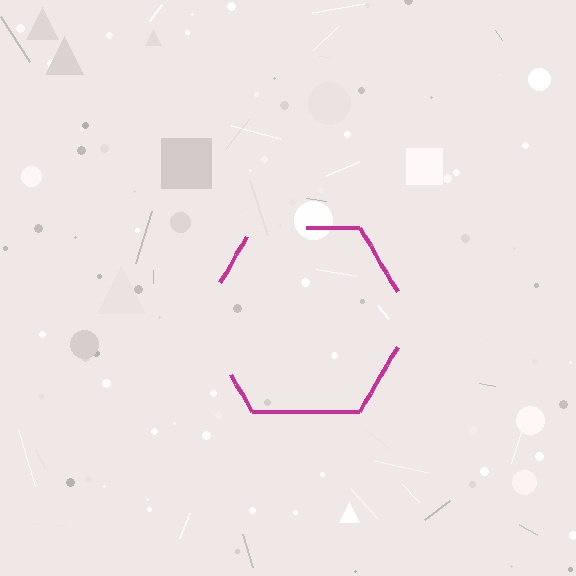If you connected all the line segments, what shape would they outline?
They would outline a hexagon.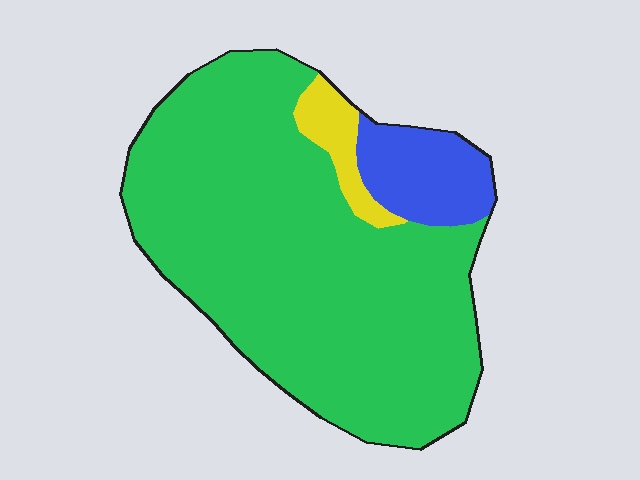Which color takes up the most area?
Green, at roughly 85%.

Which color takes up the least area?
Yellow, at roughly 5%.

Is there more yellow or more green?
Green.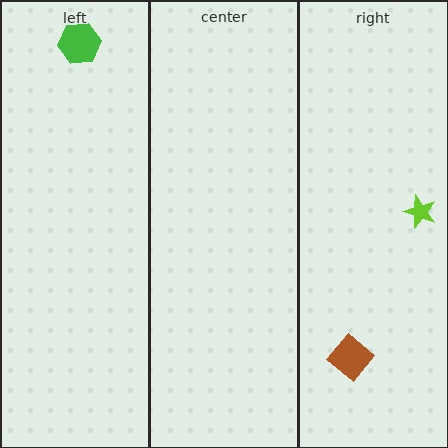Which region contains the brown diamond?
The right region.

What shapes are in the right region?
The brown diamond, the lime star.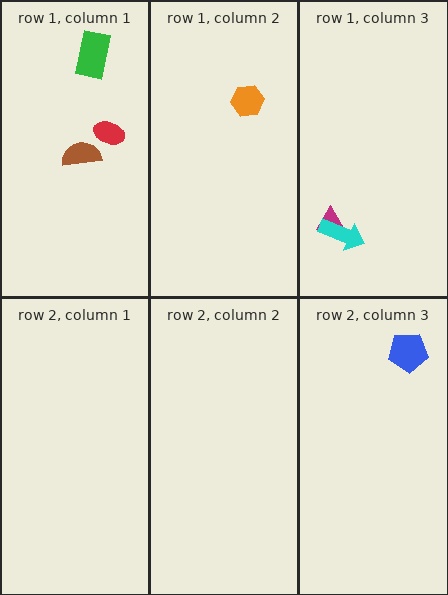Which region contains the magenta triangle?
The row 1, column 3 region.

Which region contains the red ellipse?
The row 1, column 1 region.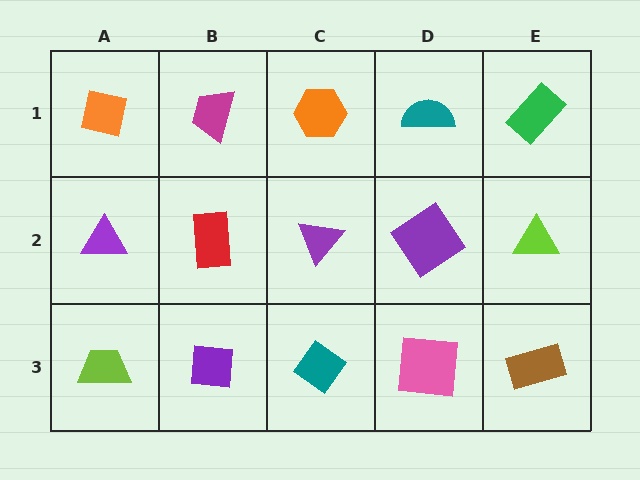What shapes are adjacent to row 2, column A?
An orange square (row 1, column A), a lime trapezoid (row 3, column A), a red rectangle (row 2, column B).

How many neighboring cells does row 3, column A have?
2.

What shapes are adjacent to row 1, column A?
A purple triangle (row 2, column A), a magenta trapezoid (row 1, column B).